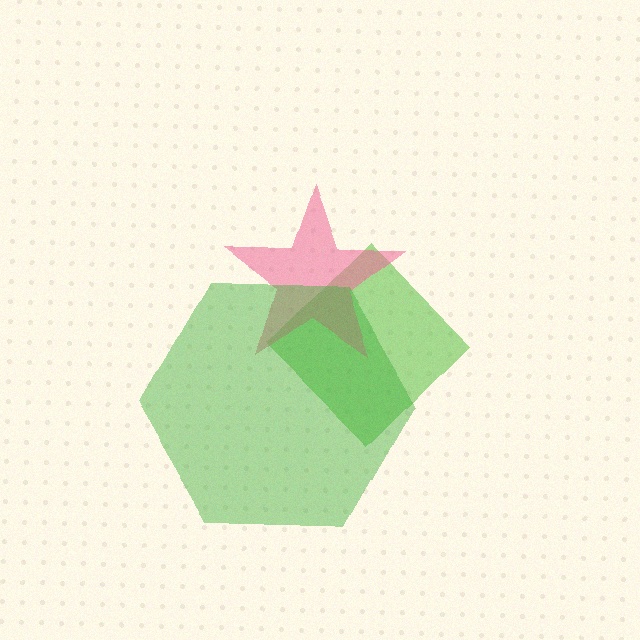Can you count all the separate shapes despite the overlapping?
Yes, there are 3 separate shapes.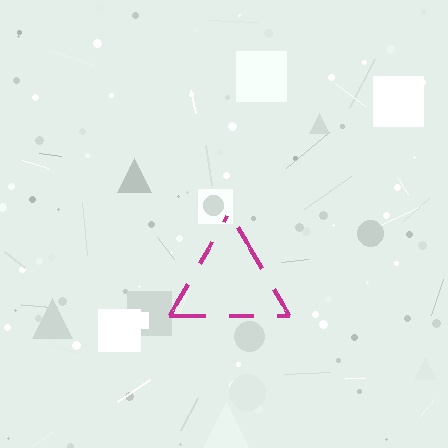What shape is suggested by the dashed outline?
The dashed outline suggests a triangle.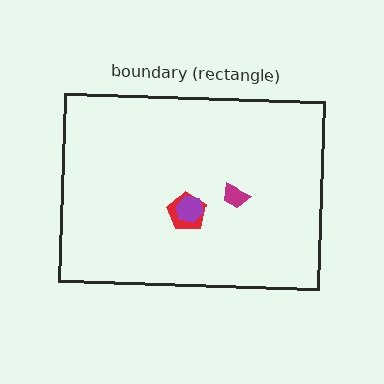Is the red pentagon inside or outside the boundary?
Inside.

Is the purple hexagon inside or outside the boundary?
Inside.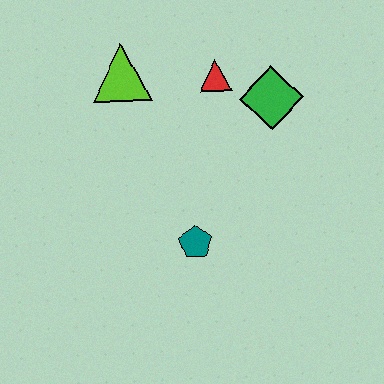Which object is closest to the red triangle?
The green diamond is closest to the red triangle.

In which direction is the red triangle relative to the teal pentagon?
The red triangle is above the teal pentagon.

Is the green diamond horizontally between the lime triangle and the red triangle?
No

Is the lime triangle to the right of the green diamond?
No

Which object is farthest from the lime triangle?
The teal pentagon is farthest from the lime triangle.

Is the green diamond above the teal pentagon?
Yes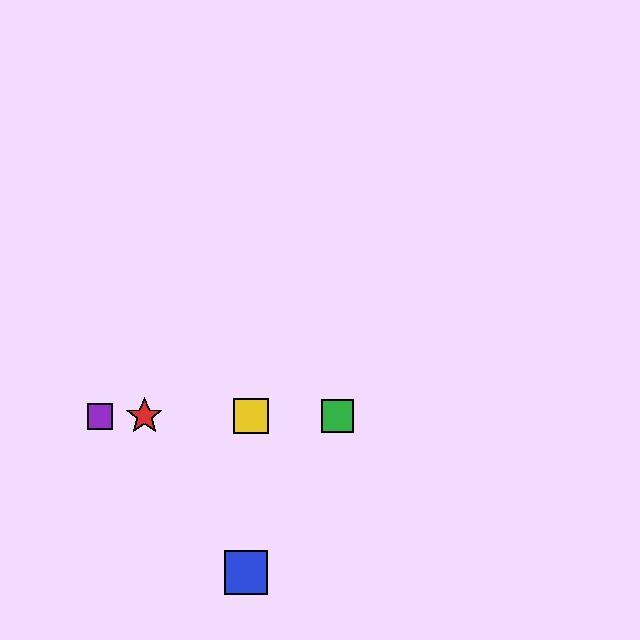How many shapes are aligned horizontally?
4 shapes (the red star, the green square, the yellow square, the purple square) are aligned horizontally.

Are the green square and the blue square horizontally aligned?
No, the green square is at y≈416 and the blue square is at y≈572.